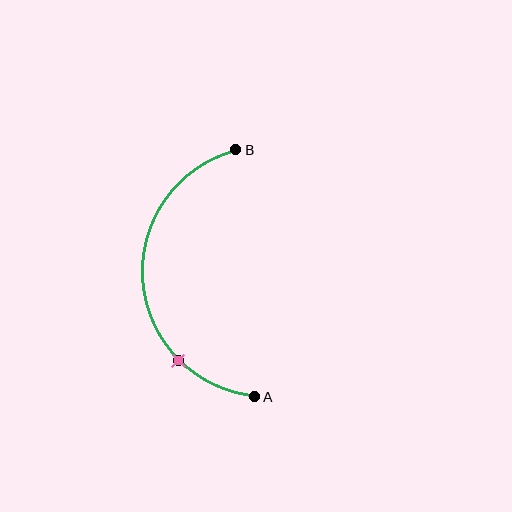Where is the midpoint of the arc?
The arc midpoint is the point on the curve farthest from the straight line joining A and B. It sits to the left of that line.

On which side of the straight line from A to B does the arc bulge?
The arc bulges to the left of the straight line connecting A and B.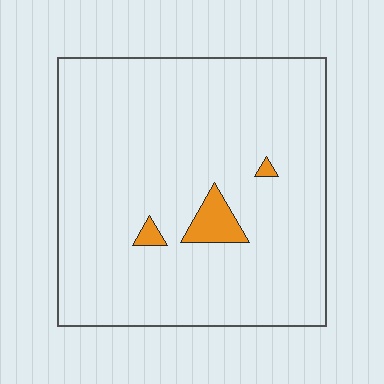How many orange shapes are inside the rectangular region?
3.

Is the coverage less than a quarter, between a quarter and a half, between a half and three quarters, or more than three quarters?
Less than a quarter.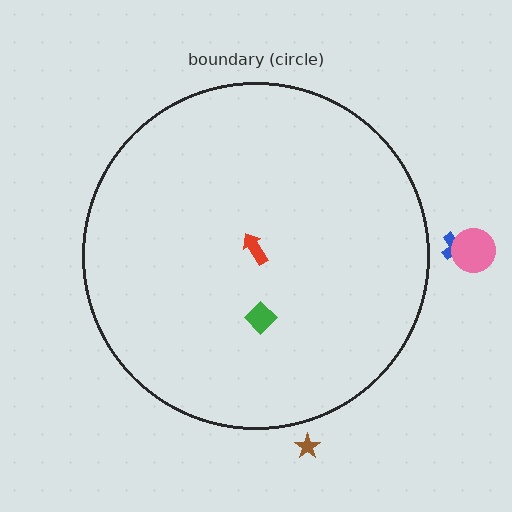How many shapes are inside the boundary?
2 inside, 3 outside.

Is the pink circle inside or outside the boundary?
Outside.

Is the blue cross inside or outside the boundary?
Outside.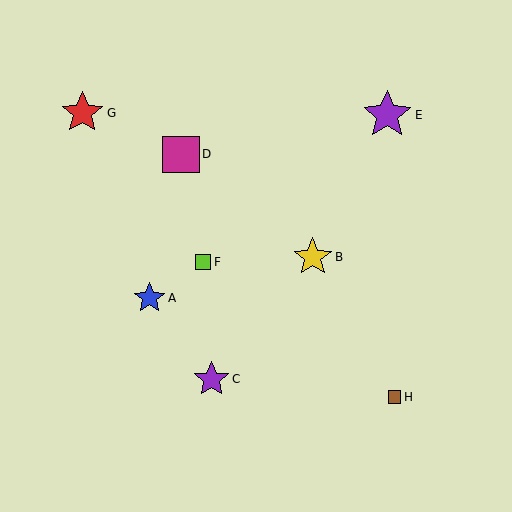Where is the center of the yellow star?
The center of the yellow star is at (313, 257).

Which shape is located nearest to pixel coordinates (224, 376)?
The purple star (labeled C) at (212, 379) is nearest to that location.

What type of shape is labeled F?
Shape F is a lime square.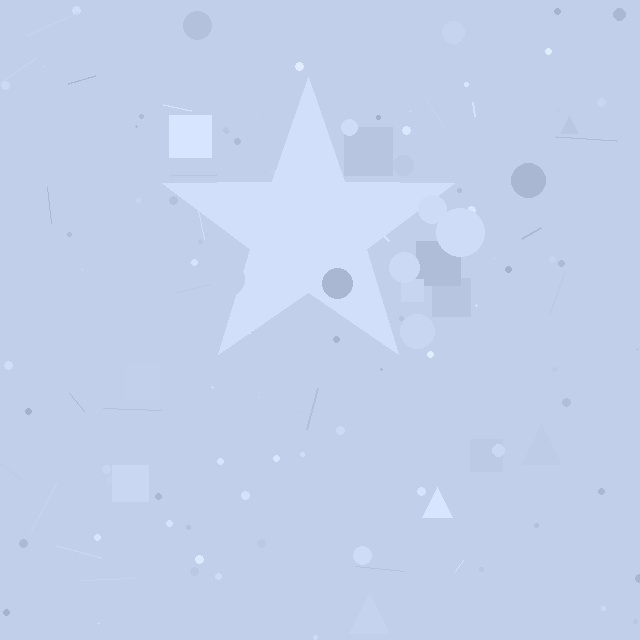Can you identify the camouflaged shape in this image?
The camouflaged shape is a star.